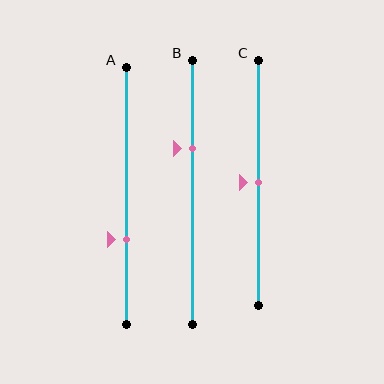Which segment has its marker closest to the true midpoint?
Segment C has its marker closest to the true midpoint.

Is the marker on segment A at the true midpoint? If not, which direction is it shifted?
No, the marker on segment A is shifted downward by about 17% of the segment length.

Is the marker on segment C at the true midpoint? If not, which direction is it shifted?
Yes, the marker on segment C is at the true midpoint.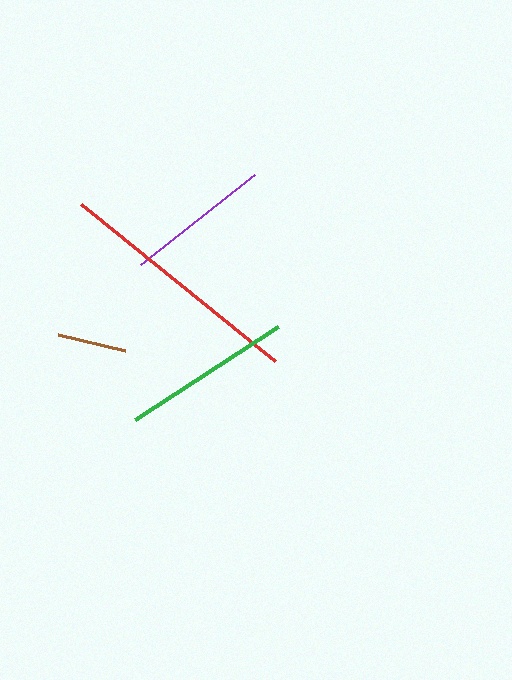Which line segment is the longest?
The red line is the longest at approximately 250 pixels.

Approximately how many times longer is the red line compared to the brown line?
The red line is approximately 3.6 times the length of the brown line.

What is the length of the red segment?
The red segment is approximately 250 pixels long.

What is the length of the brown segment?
The brown segment is approximately 69 pixels long.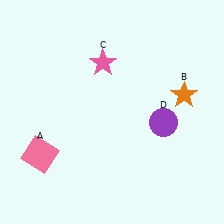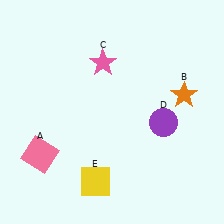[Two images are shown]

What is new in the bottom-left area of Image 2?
A yellow square (E) was added in the bottom-left area of Image 2.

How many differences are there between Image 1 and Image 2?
There is 1 difference between the two images.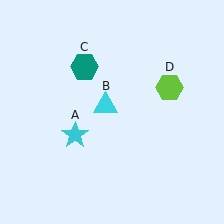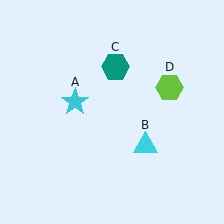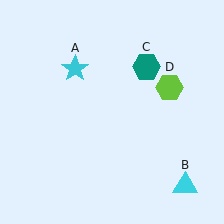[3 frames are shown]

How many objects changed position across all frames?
3 objects changed position: cyan star (object A), cyan triangle (object B), teal hexagon (object C).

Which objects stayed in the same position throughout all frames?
Lime hexagon (object D) remained stationary.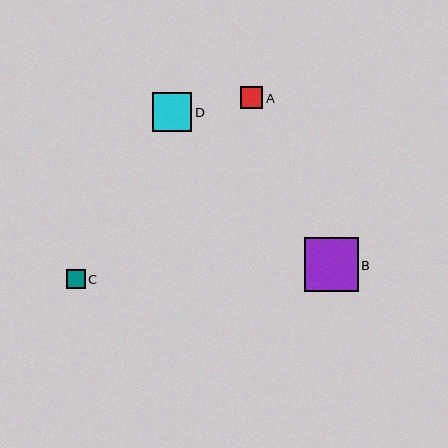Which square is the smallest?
Square C is the smallest with a size of approximately 19 pixels.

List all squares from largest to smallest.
From largest to smallest: B, D, A, C.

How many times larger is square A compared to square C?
Square A is approximately 1.1 times the size of square C.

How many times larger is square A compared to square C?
Square A is approximately 1.1 times the size of square C.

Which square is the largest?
Square B is the largest with a size of approximately 54 pixels.